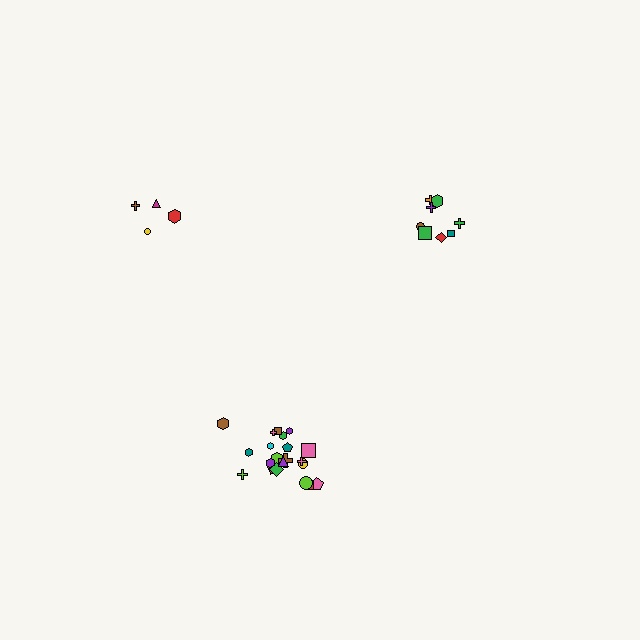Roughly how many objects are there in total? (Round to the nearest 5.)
Roughly 35 objects in total.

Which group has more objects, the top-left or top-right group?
The top-right group.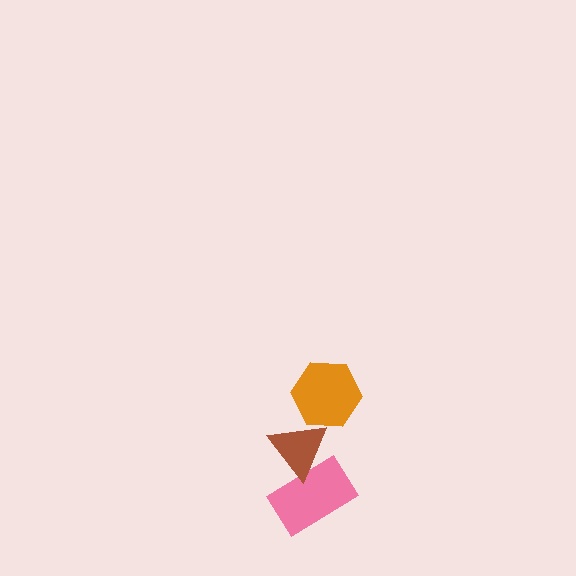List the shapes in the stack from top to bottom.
From top to bottom: the orange hexagon, the brown triangle, the pink rectangle.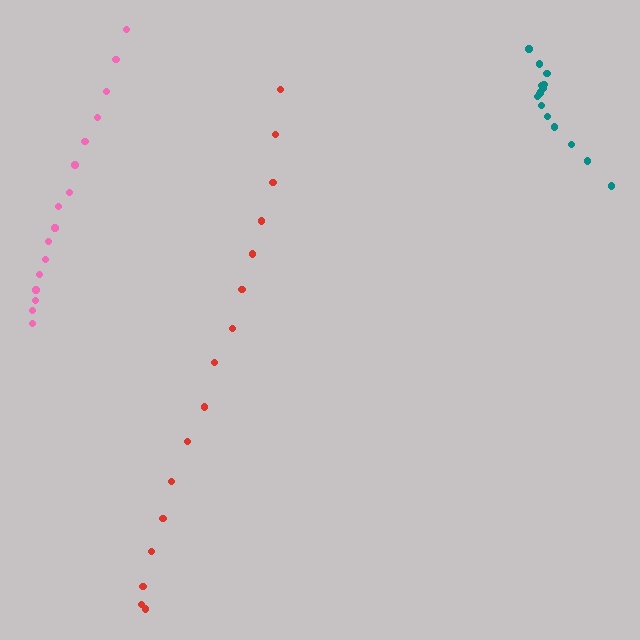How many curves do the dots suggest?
There are 3 distinct paths.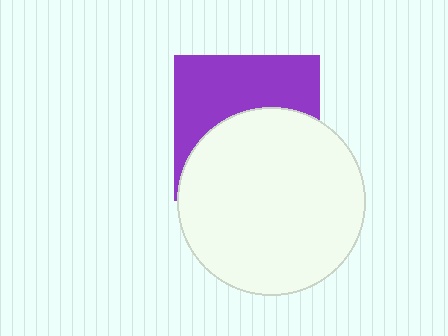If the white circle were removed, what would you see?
You would see the complete purple square.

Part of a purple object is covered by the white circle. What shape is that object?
It is a square.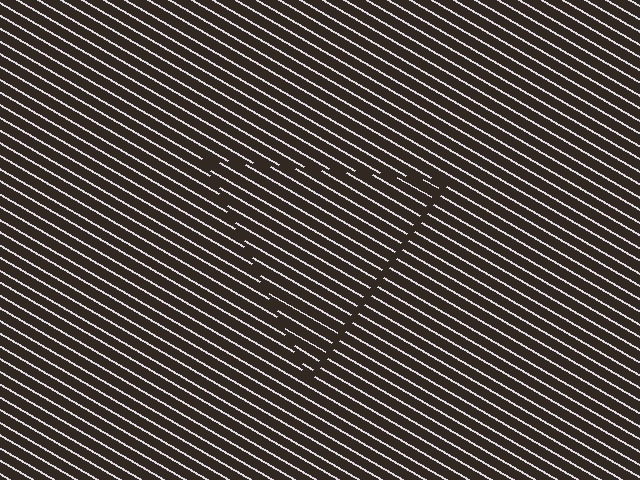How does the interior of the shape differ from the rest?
The interior of the shape contains the same grating, shifted by half a period — the contour is defined by the phase discontinuity where line-ends from the inner and outer gratings abut.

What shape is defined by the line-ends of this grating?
An illusory triangle. The interior of the shape contains the same grating, shifted by half a period — the contour is defined by the phase discontinuity where line-ends from the inner and outer gratings abut.